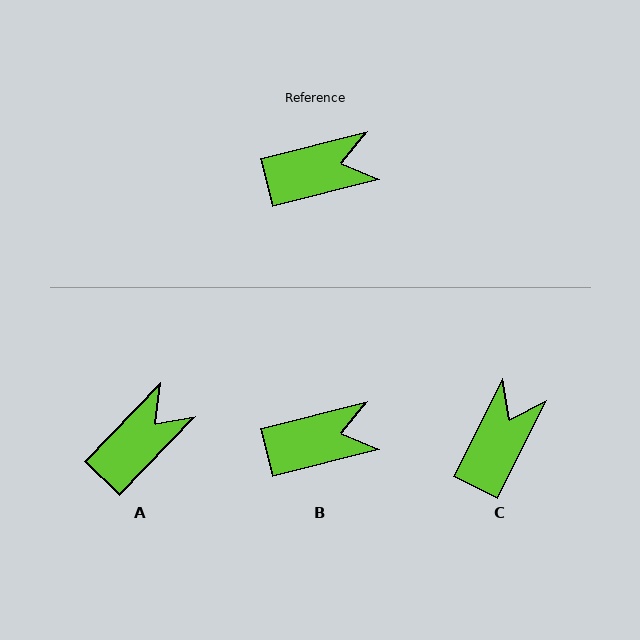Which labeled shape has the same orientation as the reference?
B.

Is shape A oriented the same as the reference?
No, it is off by about 32 degrees.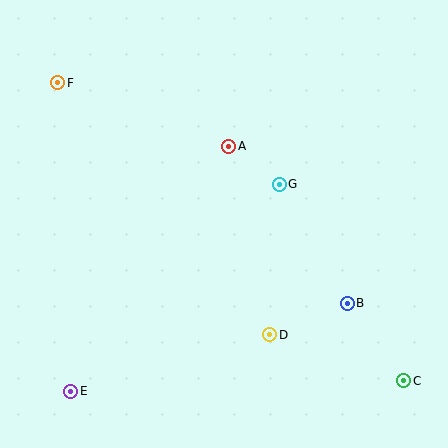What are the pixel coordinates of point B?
Point B is at (347, 303).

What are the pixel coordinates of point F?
Point F is at (58, 83).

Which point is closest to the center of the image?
Point G at (279, 184) is closest to the center.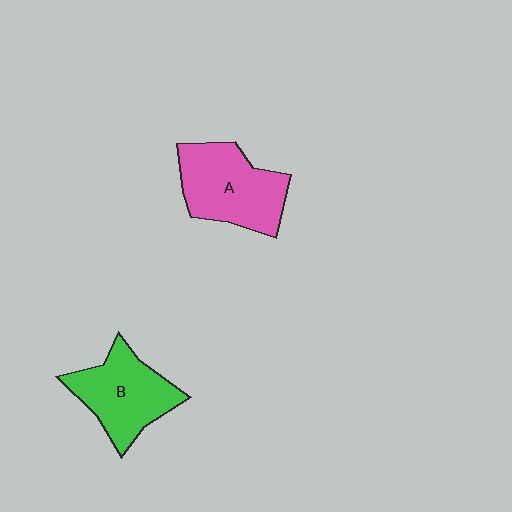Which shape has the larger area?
Shape A (pink).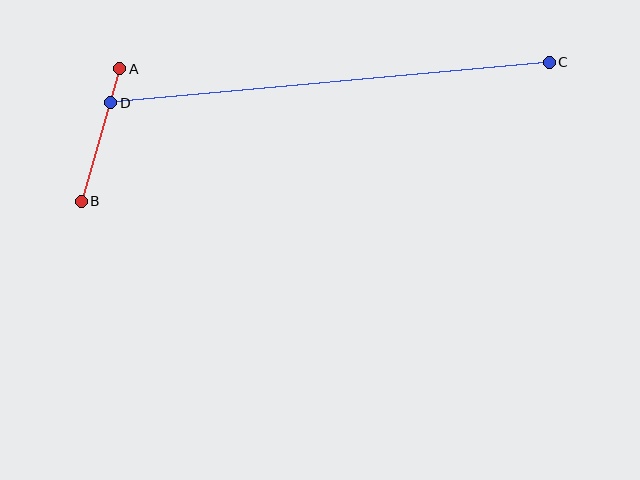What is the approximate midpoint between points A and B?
The midpoint is at approximately (100, 135) pixels.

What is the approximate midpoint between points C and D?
The midpoint is at approximately (330, 83) pixels.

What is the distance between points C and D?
The distance is approximately 441 pixels.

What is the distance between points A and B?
The distance is approximately 138 pixels.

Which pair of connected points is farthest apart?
Points C and D are farthest apart.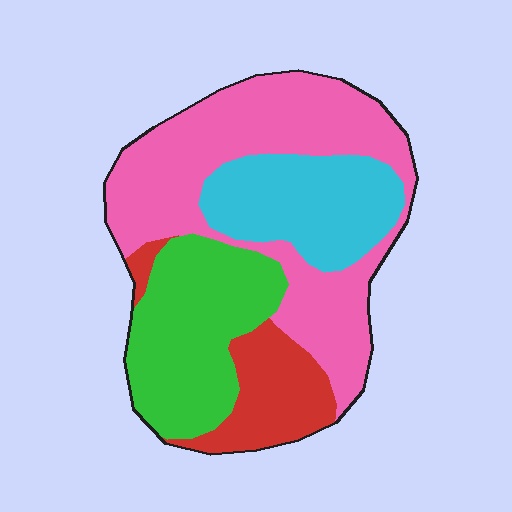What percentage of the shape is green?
Green takes up less than a quarter of the shape.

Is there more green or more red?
Green.